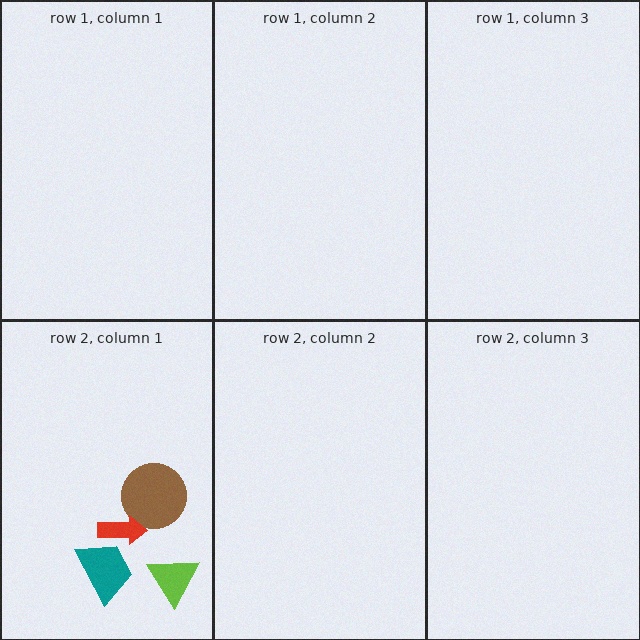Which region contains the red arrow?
The row 2, column 1 region.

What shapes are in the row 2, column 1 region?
The lime triangle, the brown circle, the teal trapezoid, the red arrow.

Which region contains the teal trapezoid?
The row 2, column 1 region.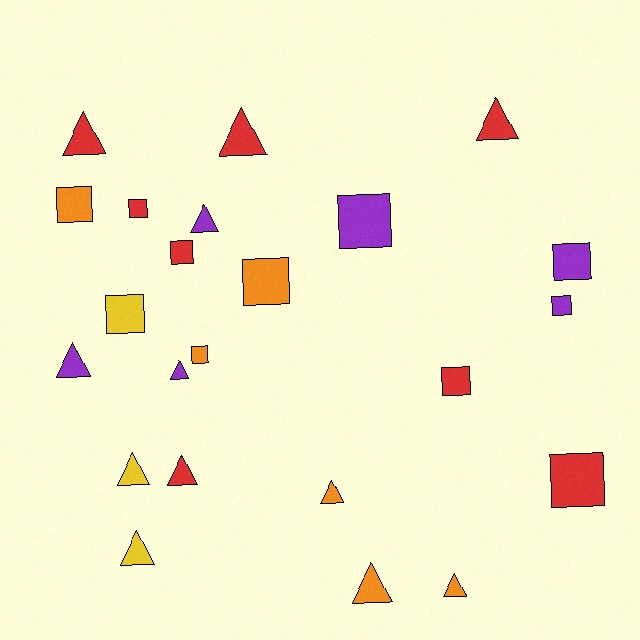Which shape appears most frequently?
Triangle, with 12 objects.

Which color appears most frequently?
Red, with 8 objects.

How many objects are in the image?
There are 23 objects.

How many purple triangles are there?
There are 3 purple triangles.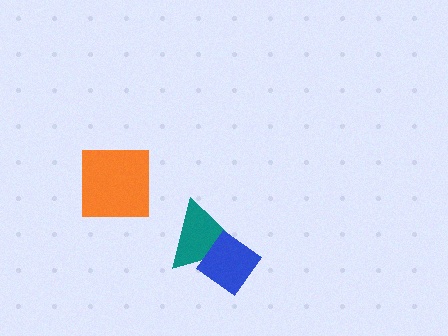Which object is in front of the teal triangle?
The blue diamond is in front of the teal triangle.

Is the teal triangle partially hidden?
Yes, it is partially covered by another shape.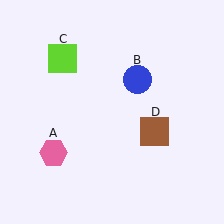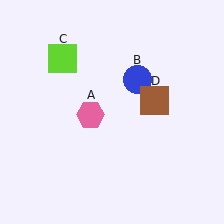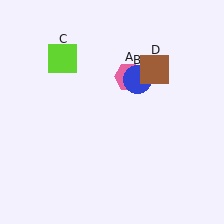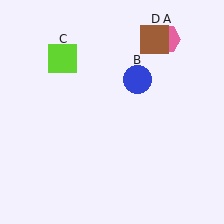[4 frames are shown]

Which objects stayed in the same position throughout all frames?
Blue circle (object B) and lime square (object C) remained stationary.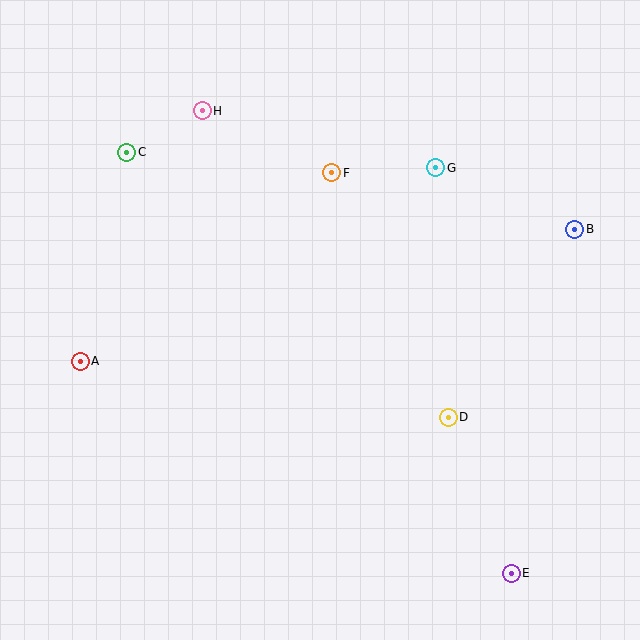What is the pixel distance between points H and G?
The distance between H and G is 240 pixels.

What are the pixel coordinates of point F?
Point F is at (331, 173).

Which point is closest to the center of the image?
Point F at (331, 173) is closest to the center.